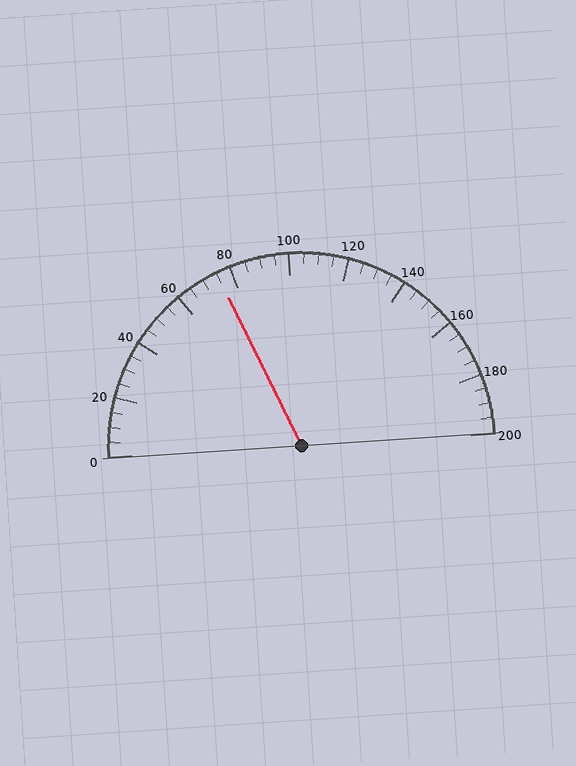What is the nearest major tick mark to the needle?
The nearest major tick mark is 80.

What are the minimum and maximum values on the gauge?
The gauge ranges from 0 to 200.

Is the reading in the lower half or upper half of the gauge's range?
The reading is in the lower half of the range (0 to 200).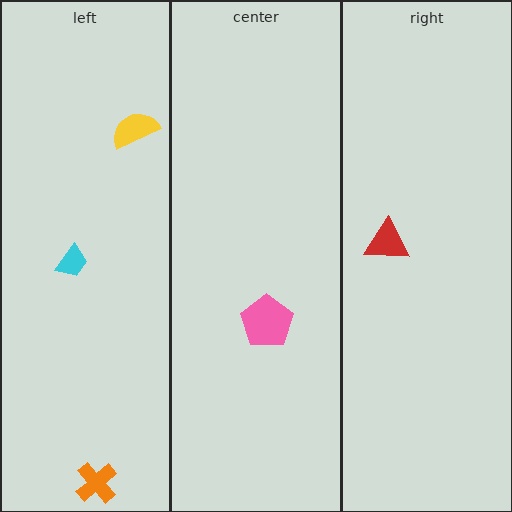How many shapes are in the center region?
1.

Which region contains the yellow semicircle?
The left region.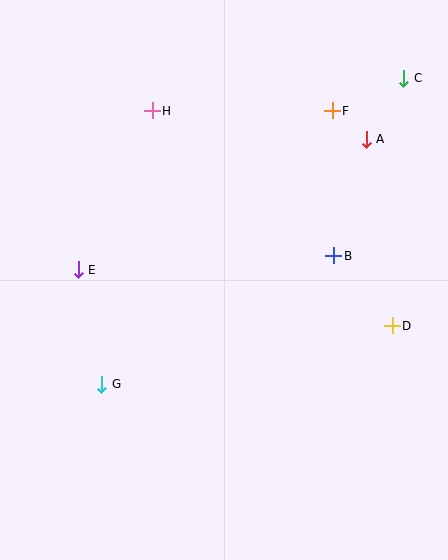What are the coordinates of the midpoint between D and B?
The midpoint between D and B is at (363, 291).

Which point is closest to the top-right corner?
Point C is closest to the top-right corner.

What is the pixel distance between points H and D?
The distance between H and D is 322 pixels.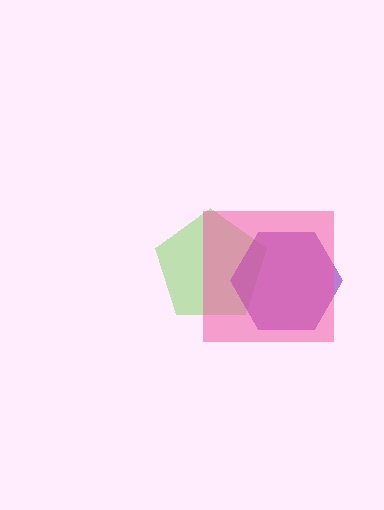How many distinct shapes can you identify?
There are 3 distinct shapes: a lime pentagon, a purple hexagon, a pink square.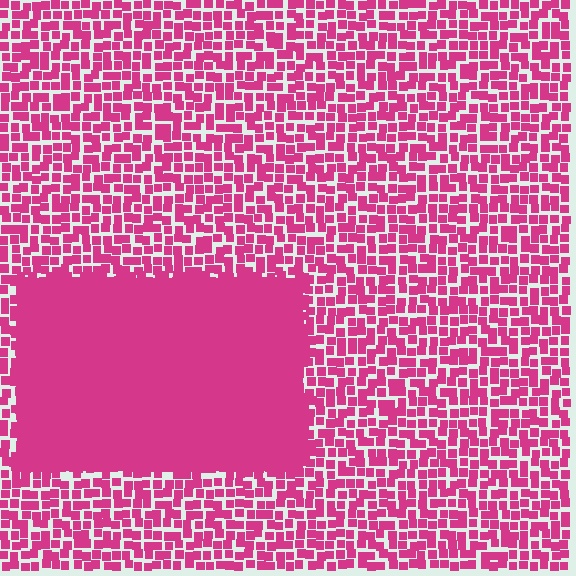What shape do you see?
I see a rectangle.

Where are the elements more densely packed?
The elements are more densely packed inside the rectangle boundary.